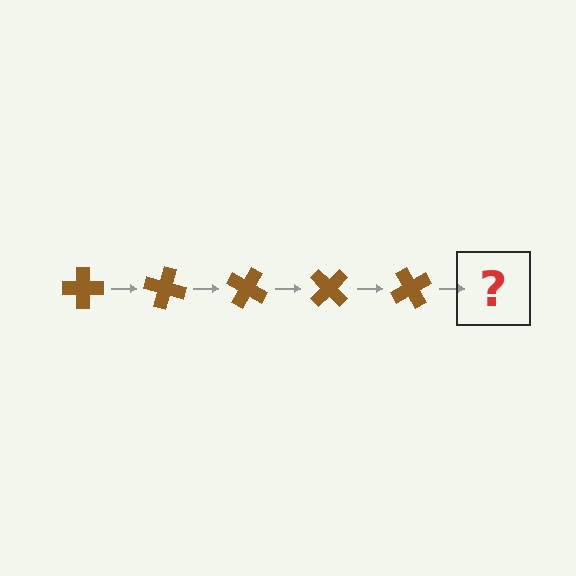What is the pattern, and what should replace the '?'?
The pattern is that the cross rotates 15 degrees each step. The '?' should be a brown cross rotated 75 degrees.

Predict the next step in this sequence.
The next step is a brown cross rotated 75 degrees.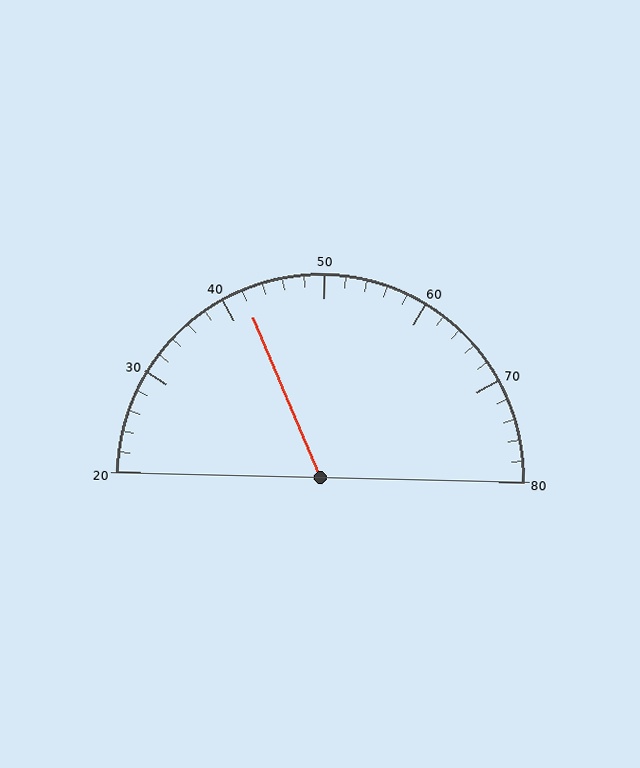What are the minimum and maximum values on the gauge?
The gauge ranges from 20 to 80.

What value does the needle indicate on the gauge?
The needle indicates approximately 42.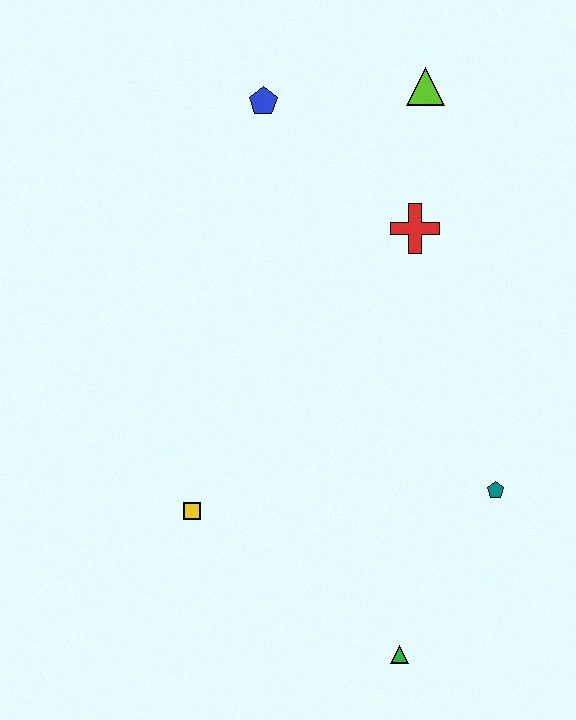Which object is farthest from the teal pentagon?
The blue pentagon is farthest from the teal pentagon.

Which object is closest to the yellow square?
The green triangle is closest to the yellow square.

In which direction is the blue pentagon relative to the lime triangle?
The blue pentagon is to the left of the lime triangle.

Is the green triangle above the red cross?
No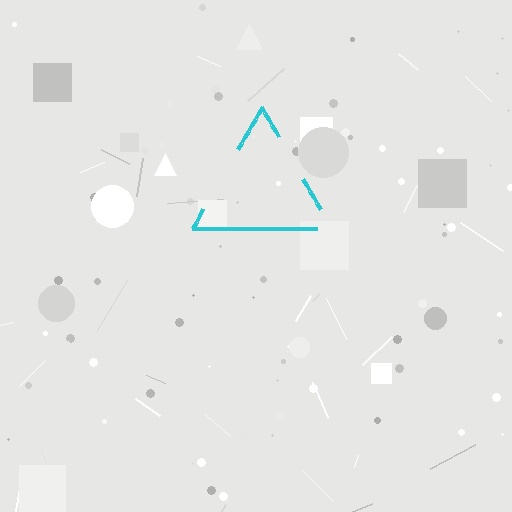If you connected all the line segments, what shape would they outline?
They would outline a triangle.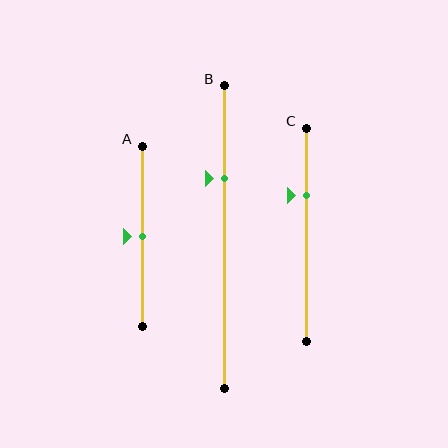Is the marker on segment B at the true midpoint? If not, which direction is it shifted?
No, the marker on segment B is shifted upward by about 19% of the segment length.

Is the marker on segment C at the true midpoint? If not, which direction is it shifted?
No, the marker on segment C is shifted upward by about 18% of the segment length.